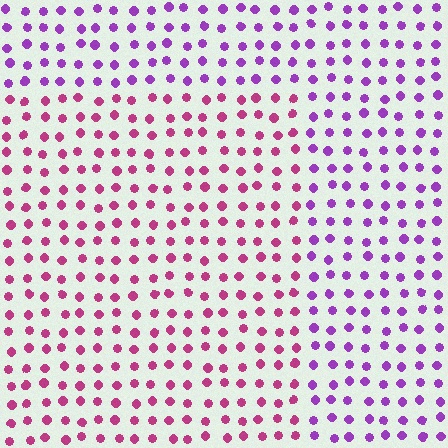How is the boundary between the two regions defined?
The boundary is defined purely by a slight shift in hue (about 41 degrees). Spacing, size, and orientation are identical on both sides.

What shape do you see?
I see a rectangle.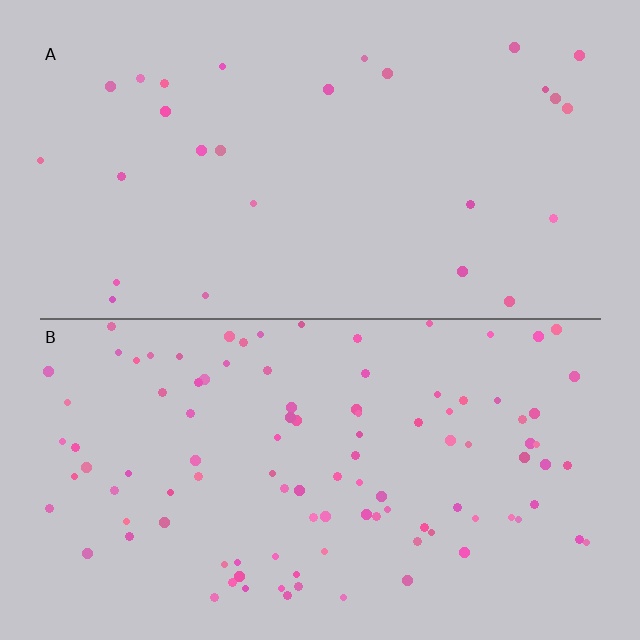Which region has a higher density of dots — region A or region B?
B (the bottom).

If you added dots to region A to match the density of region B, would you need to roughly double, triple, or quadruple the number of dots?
Approximately quadruple.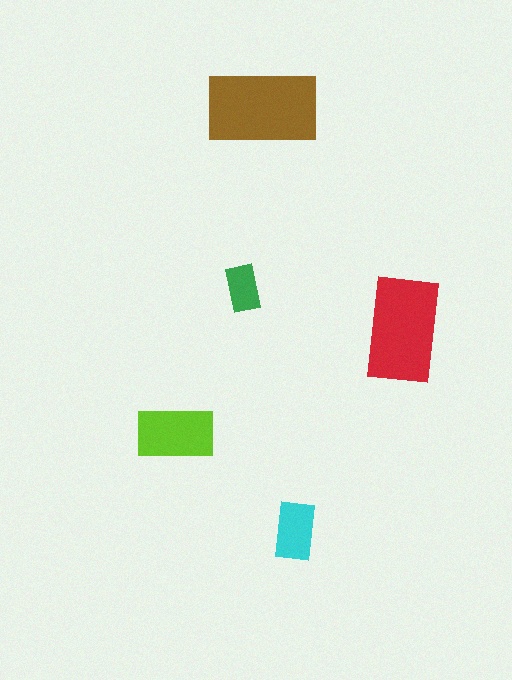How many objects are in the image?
There are 5 objects in the image.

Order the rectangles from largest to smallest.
the brown one, the red one, the lime one, the cyan one, the green one.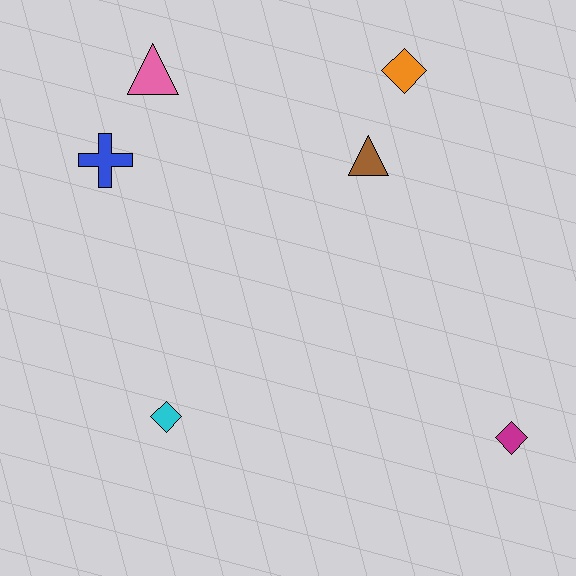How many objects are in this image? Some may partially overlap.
There are 6 objects.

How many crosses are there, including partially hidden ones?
There is 1 cross.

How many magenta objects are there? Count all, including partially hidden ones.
There is 1 magenta object.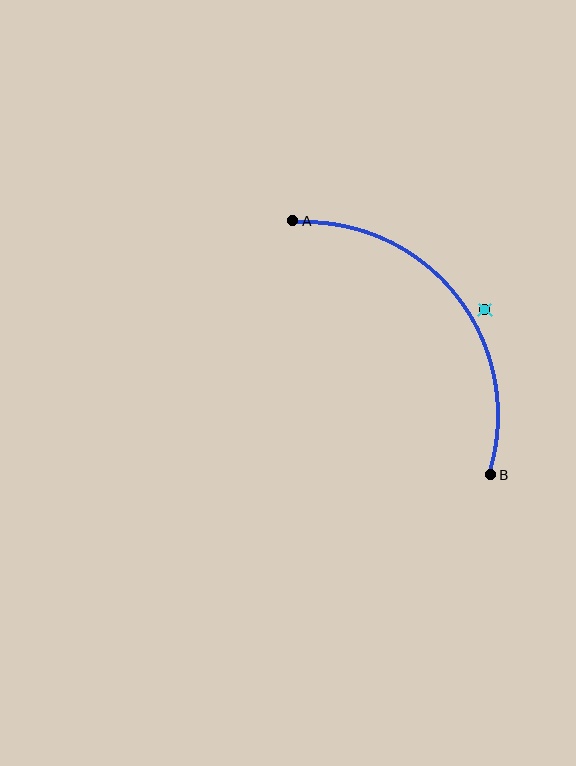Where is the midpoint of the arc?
The arc midpoint is the point on the curve farthest from the straight line joining A and B. It sits above and to the right of that line.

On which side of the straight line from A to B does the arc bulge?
The arc bulges above and to the right of the straight line connecting A and B.